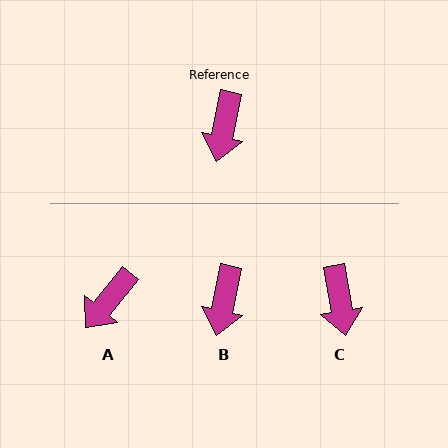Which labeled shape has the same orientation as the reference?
B.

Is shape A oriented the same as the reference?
No, it is off by about 28 degrees.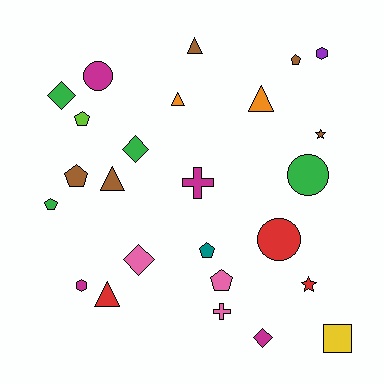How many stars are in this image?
There are 2 stars.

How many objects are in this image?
There are 25 objects.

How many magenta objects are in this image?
There are 4 magenta objects.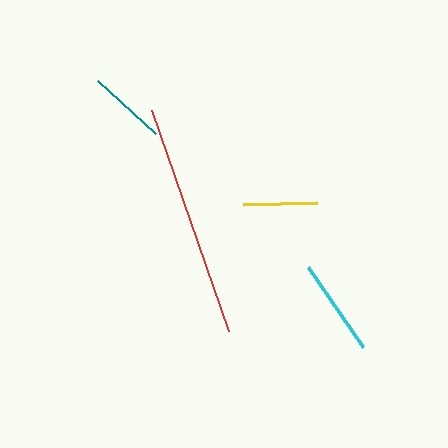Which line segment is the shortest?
The yellow line is the shortest at approximately 74 pixels.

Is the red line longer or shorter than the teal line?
The red line is longer than the teal line.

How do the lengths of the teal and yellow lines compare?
The teal and yellow lines are approximately the same length.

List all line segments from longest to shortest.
From longest to shortest: red, cyan, teal, yellow.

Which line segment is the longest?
The red line is the longest at approximately 234 pixels.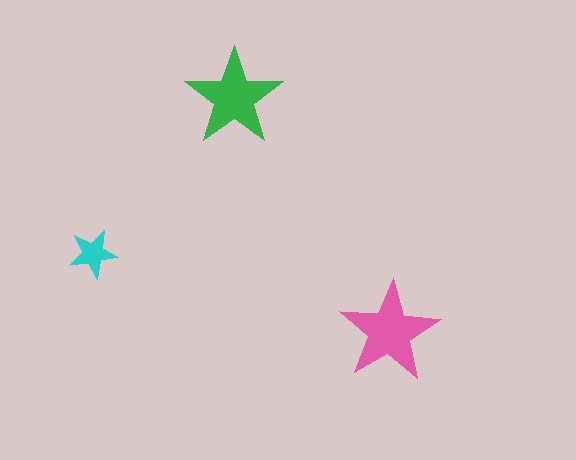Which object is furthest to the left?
The cyan star is leftmost.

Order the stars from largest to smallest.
the pink one, the green one, the cyan one.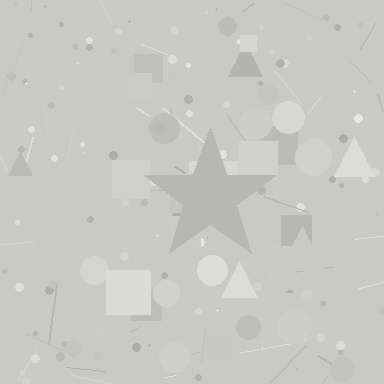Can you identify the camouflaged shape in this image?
The camouflaged shape is a star.